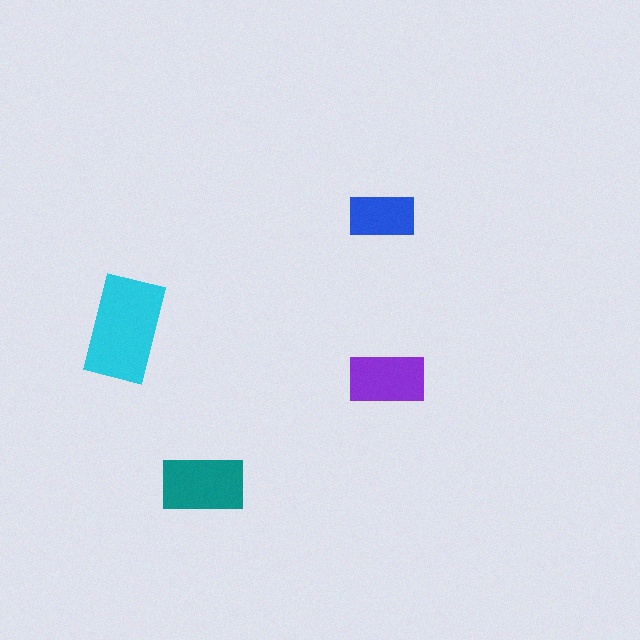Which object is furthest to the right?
The purple rectangle is rightmost.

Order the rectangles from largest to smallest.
the cyan one, the teal one, the purple one, the blue one.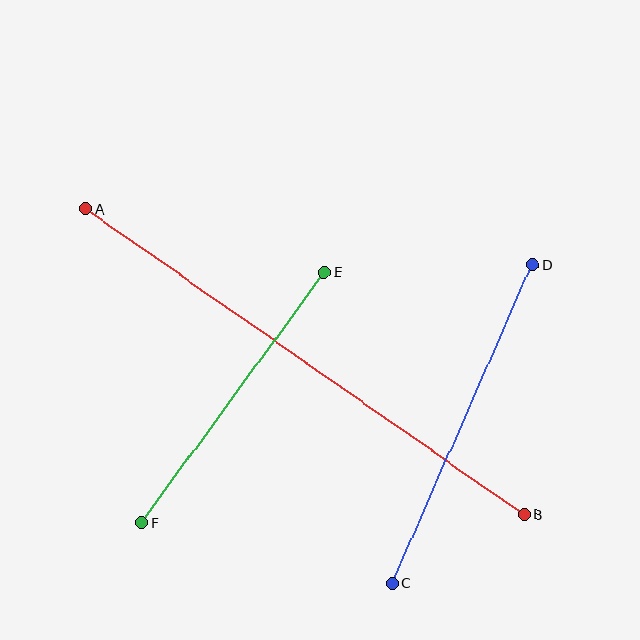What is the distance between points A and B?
The distance is approximately 534 pixels.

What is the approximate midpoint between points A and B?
The midpoint is at approximately (305, 362) pixels.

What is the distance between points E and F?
The distance is approximately 310 pixels.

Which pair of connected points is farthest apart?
Points A and B are farthest apart.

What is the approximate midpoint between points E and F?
The midpoint is at approximately (233, 398) pixels.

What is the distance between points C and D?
The distance is approximately 348 pixels.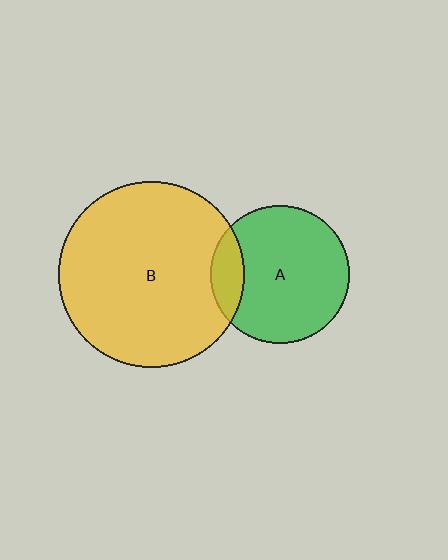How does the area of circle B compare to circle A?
Approximately 1.8 times.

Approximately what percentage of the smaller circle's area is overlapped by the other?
Approximately 15%.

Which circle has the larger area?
Circle B (yellow).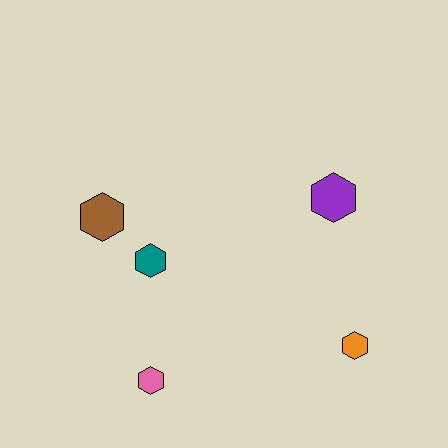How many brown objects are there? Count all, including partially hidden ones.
There is 1 brown object.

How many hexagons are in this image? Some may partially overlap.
There are 5 hexagons.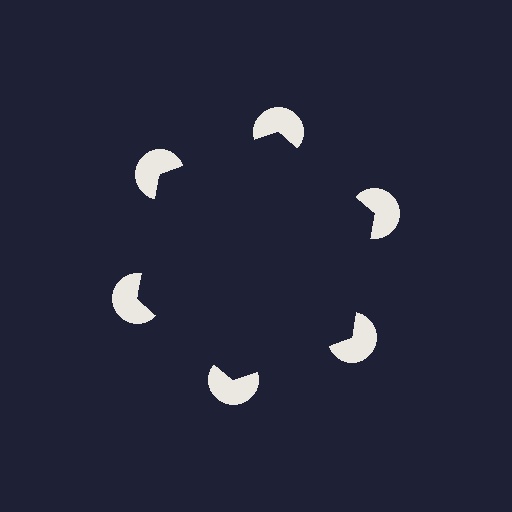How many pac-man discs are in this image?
There are 6 — one at each vertex of the illusory hexagon.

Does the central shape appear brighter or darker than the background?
It typically appears slightly darker than the background, even though no actual brightness change is drawn.